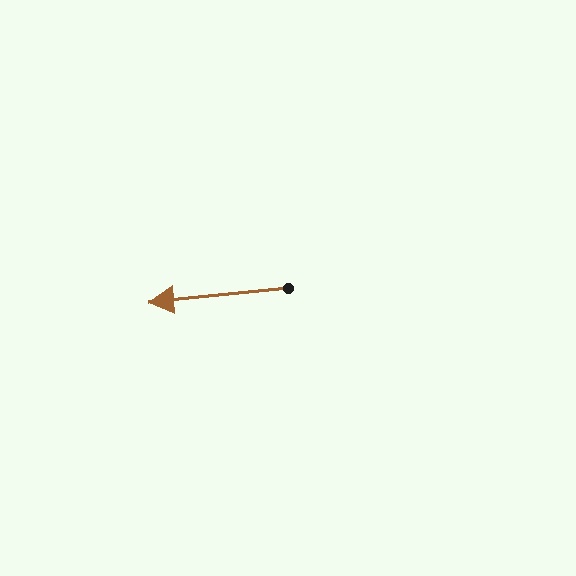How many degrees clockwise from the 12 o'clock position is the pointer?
Approximately 264 degrees.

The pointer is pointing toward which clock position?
Roughly 9 o'clock.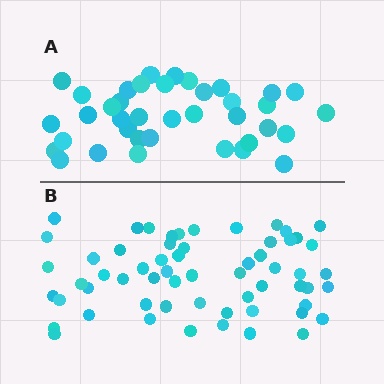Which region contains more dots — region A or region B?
Region B (the bottom region) has more dots.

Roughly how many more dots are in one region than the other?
Region B has approximately 20 more dots than region A.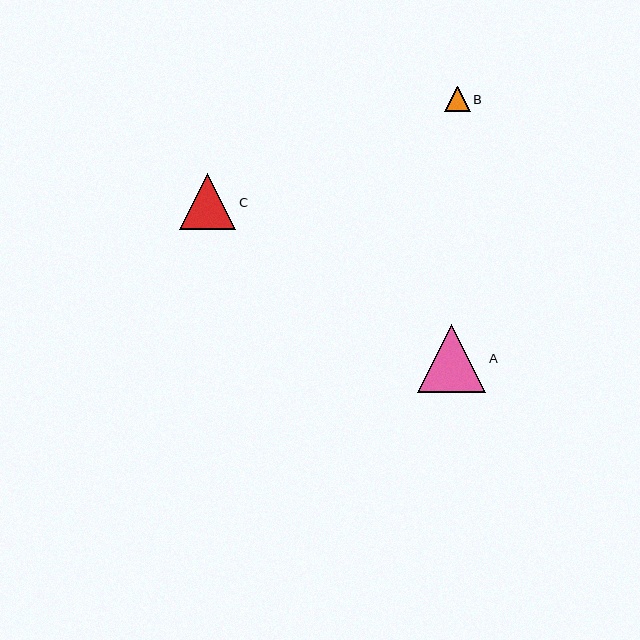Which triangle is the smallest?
Triangle B is the smallest with a size of approximately 25 pixels.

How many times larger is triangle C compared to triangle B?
Triangle C is approximately 2.2 times the size of triangle B.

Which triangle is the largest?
Triangle A is the largest with a size of approximately 69 pixels.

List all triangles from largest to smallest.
From largest to smallest: A, C, B.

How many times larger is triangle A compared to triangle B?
Triangle A is approximately 2.7 times the size of triangle B.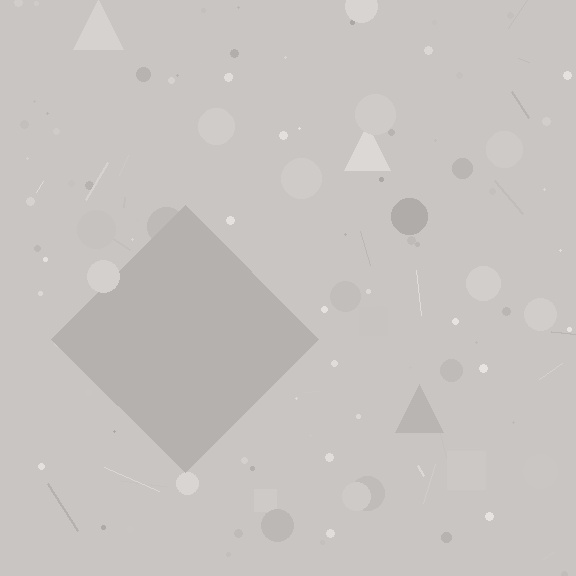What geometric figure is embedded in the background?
A diamond is embedded in the background.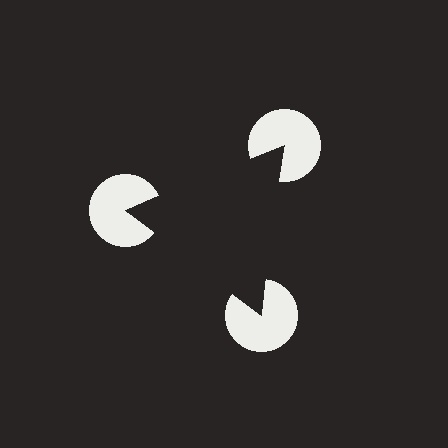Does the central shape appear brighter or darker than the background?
It typically appears slightly darker than the background, even though no actual brightness change is drawn.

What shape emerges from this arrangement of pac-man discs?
An illusory triangle — its edges are inferred from the aligned wedge cuts in the pac-man discs, not physically drawn.